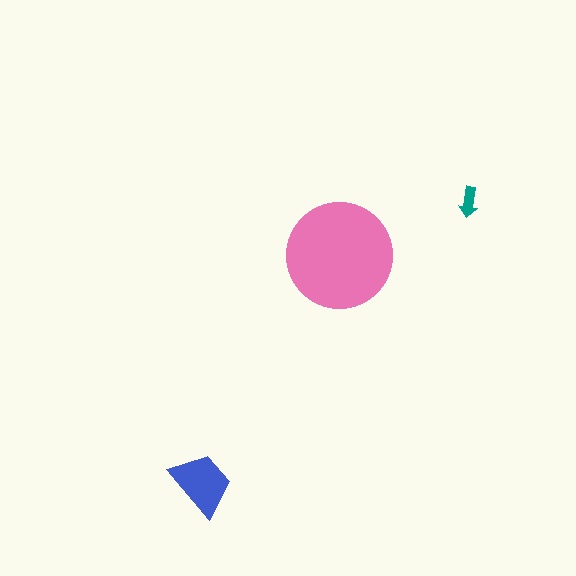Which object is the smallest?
The teal arrow.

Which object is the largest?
The pink circle.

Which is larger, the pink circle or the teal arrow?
The pink circle.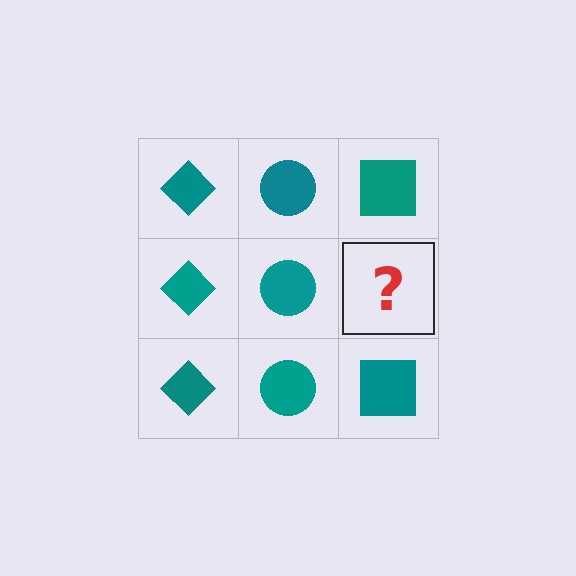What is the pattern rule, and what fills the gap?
The rule is that each column has a consistent shape. The gap should be filled with a teal square.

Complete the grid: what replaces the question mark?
The question mark should be replaced with a teal square.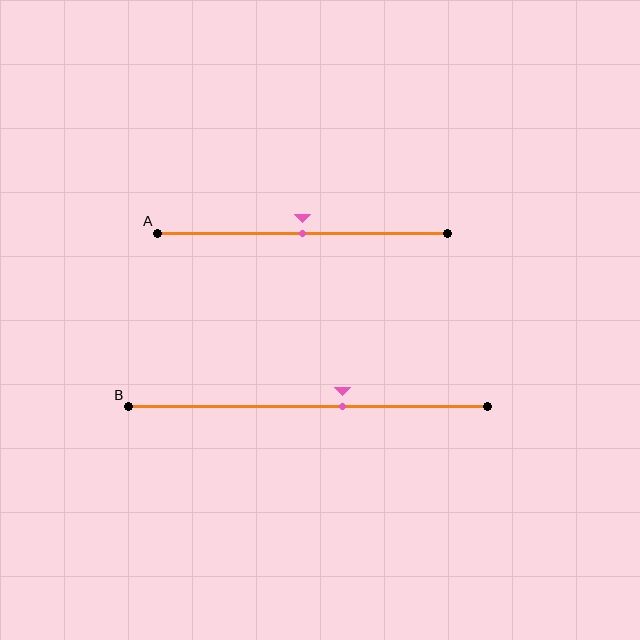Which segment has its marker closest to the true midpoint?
Segment A has its marker closest to the true midpoint.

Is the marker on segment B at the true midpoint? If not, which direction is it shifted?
No, the marker on segment B is shifted to the right by about 10% of the segment length.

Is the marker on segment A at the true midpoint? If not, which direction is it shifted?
Yes, the marker on segment A is at the true midpoint.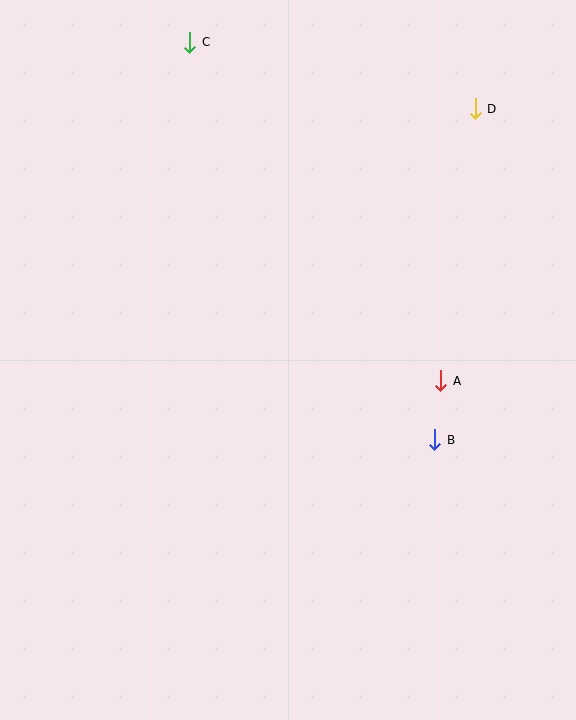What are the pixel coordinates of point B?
Point B is at (435, 440).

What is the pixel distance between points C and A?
The distance between C and A is 421 pixels.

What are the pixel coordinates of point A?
Point A is at (441, 381).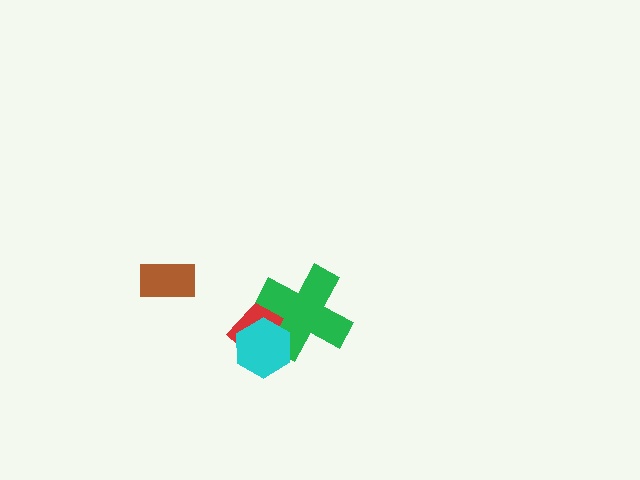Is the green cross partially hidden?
Yes, it is partially covered by another shape.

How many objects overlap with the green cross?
2 objects overlap with the green cross.